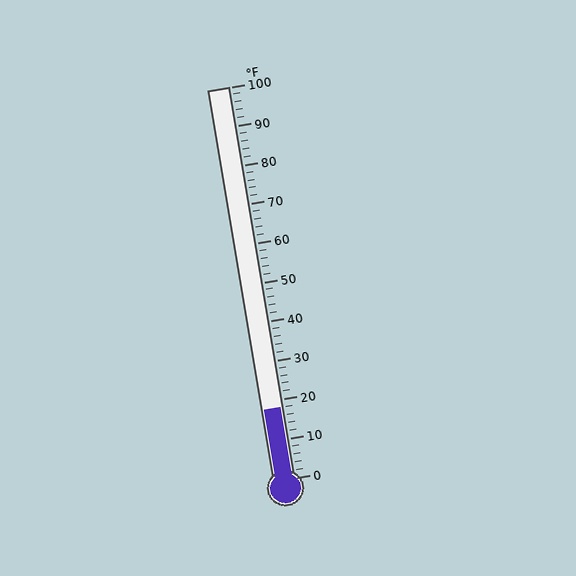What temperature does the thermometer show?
The thermometer shows approximately 18°F.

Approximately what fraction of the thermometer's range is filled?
The thermometer is filled to approximately 20% of its range.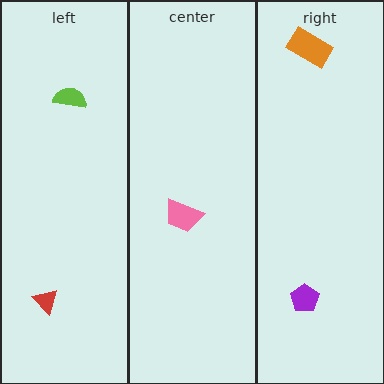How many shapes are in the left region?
2.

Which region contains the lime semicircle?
The left region.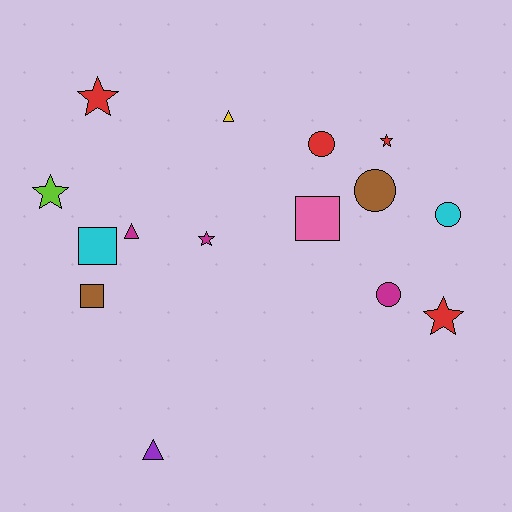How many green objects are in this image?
There are no green objects.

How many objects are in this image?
There are 15 objects.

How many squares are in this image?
There are 3 squares.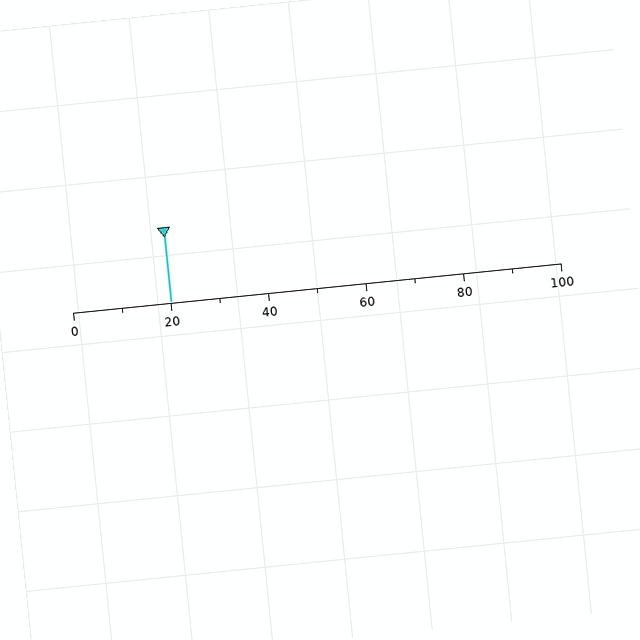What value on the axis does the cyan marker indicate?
The marker indicates approximately 20.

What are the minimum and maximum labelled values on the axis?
The axis runs from 0 to 100.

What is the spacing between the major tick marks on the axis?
The major ticks are spaced 20 apart.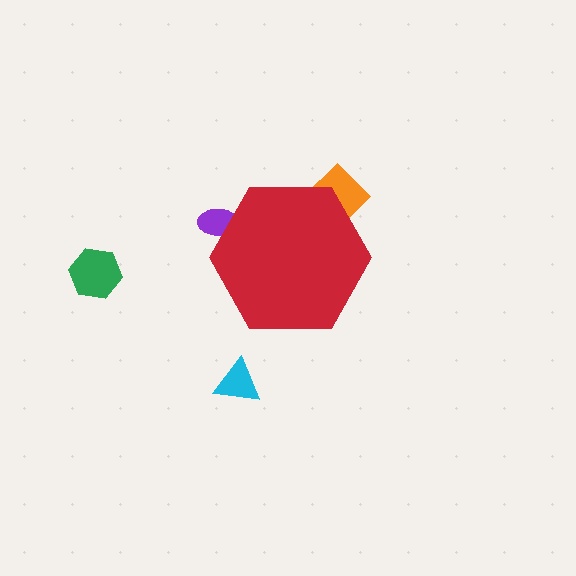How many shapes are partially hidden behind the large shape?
2 shapes are partially hidden.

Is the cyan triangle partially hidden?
No, the cyan triangle is fully visible.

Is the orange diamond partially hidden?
Yes, the orange diamond is partially hidden behind the red hexagon.